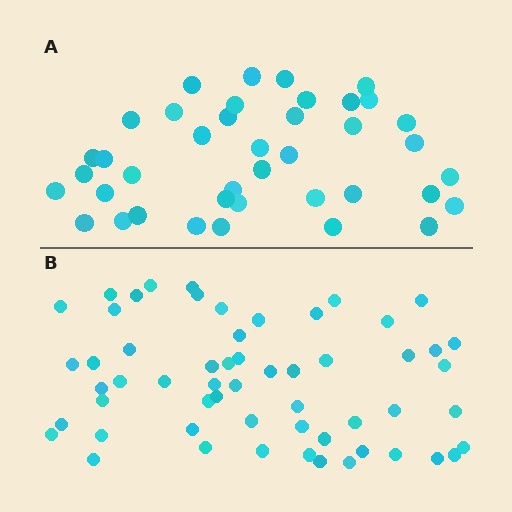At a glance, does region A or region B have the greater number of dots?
Region B (the bottom region) has more dots.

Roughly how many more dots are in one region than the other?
Region B has approximately 15 more dots than region A.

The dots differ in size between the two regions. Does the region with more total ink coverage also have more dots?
No. Region A has more total ink coverage because its dots are larger, but region B actually contains more individual dots. Total area can be misleading — the number of items is what matters here.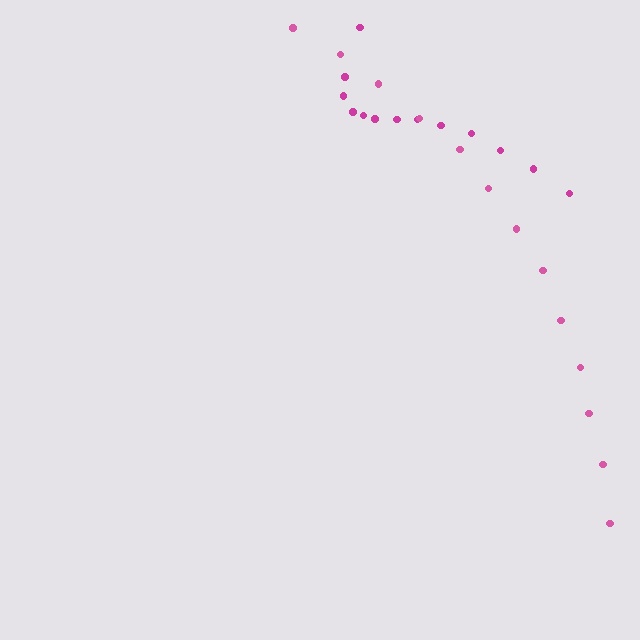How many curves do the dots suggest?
There are 2 distinct paths.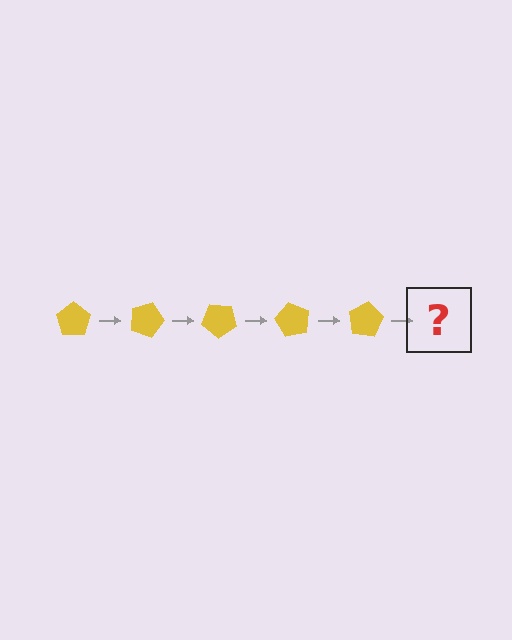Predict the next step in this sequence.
The next step is a yellow pentagon rotated 100 degrees.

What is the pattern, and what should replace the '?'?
The pattern is that the pentagon rotates 20 degrees each step. The '?' should be a yellow pentagon rotated 100 degrees.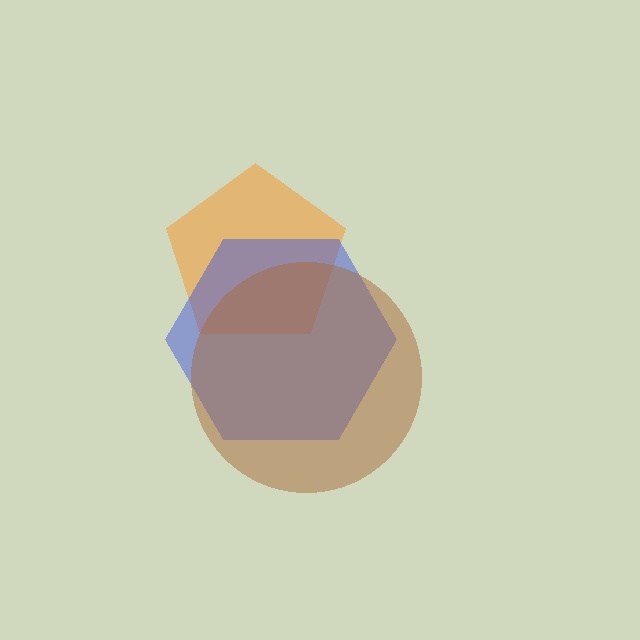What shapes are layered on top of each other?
The layered shapes are: an orange pentagon, a blue hexagon, a brown circle.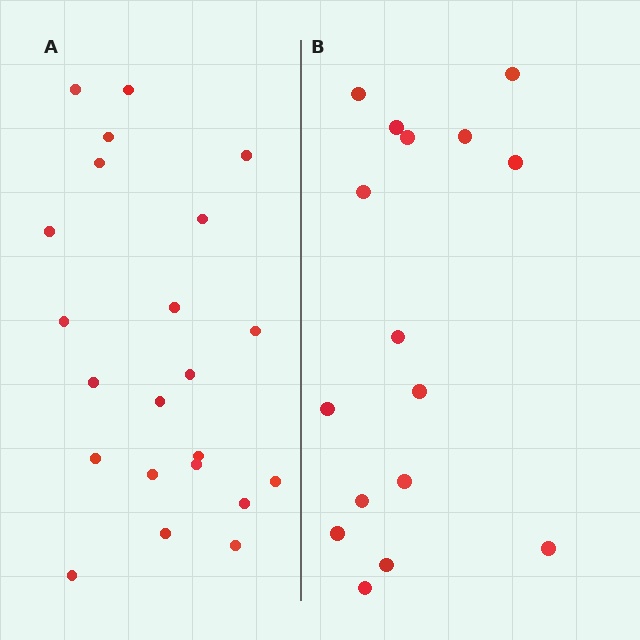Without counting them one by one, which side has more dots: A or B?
Region A (the left region) has more dots.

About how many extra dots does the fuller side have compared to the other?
Region A has about 6 more dots than region B.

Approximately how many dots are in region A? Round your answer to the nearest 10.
About 20 dots. (The exact count is 22, which rounds to 20.)